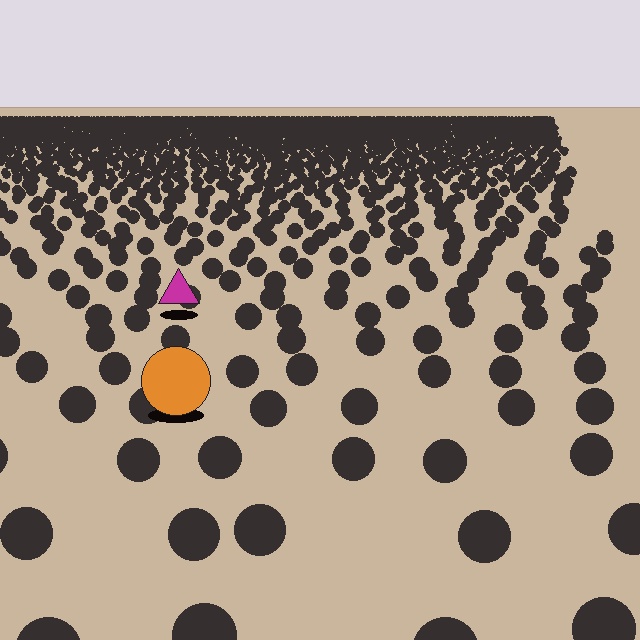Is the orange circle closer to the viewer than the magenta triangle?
Yes. The orange circle is closer — you can tell from the texture gradient: the ground texture is coarser near it.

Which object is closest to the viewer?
The orange circle is closest. The texture marks near it are larger and more spread out.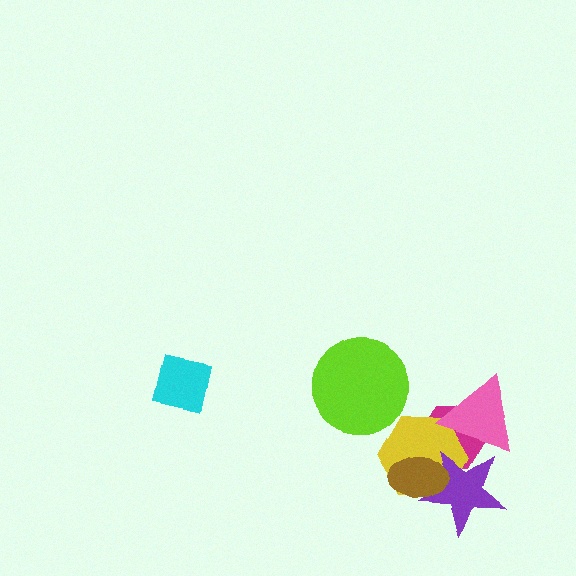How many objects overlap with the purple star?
4 objects overlap with the purple star.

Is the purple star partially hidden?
Yes, it is partially covered by another shape.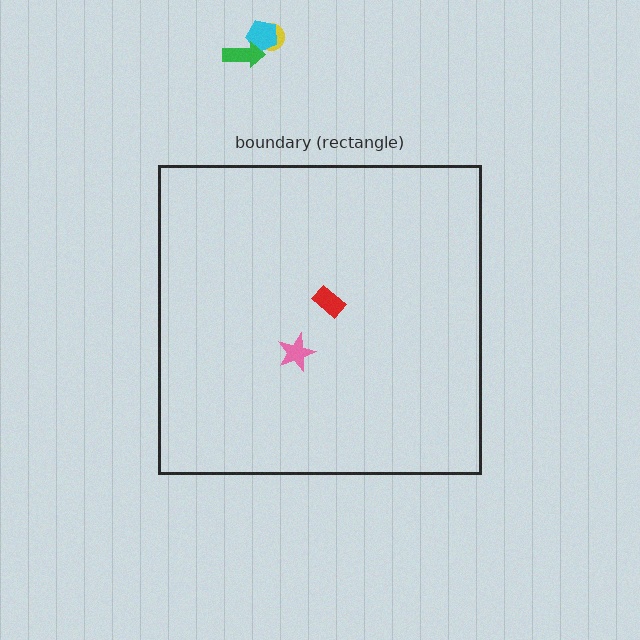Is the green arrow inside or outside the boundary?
Outside.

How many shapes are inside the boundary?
2 inside, 3 outside.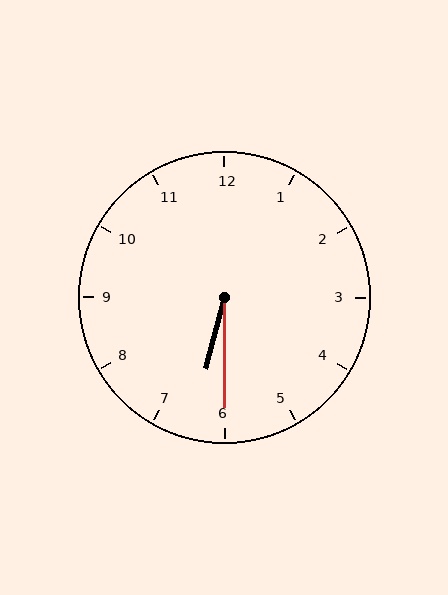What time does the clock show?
6:30.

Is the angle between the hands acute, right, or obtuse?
It is acute.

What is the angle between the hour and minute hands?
Approximately 15 degrees.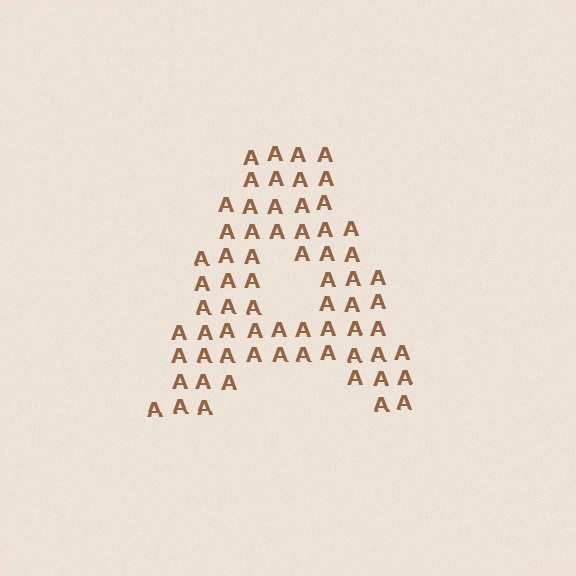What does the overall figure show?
The overall figure shows the letter A.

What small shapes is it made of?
It is made of small letter A's.